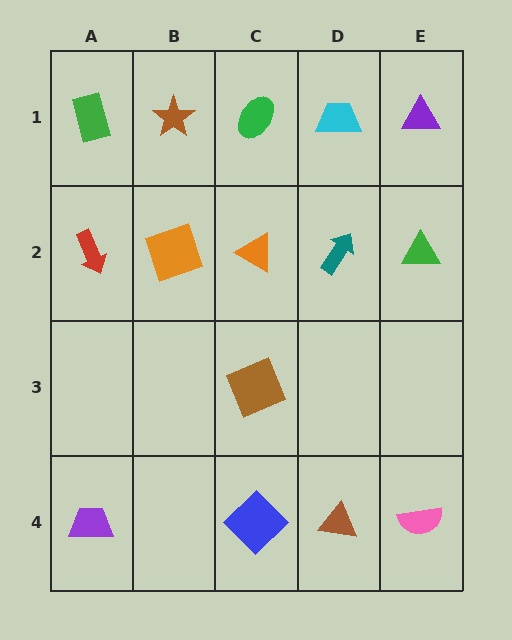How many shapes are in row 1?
5 shapes.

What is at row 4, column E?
A pink semicircle.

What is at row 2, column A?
A red arrow.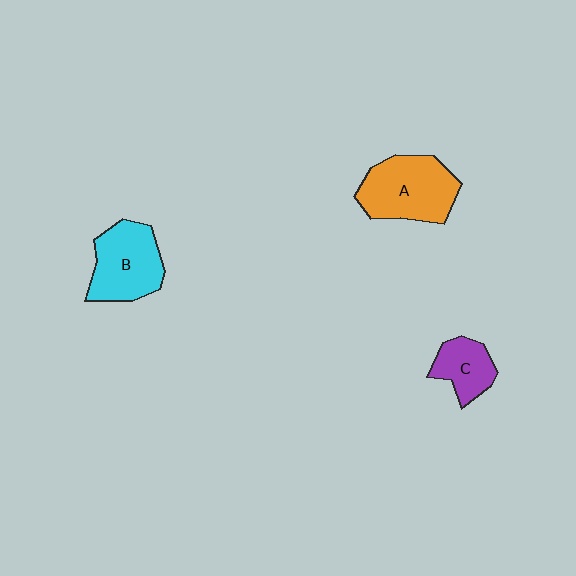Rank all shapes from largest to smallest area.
From largest to smallest: A (orange), B (cyan), C (purple).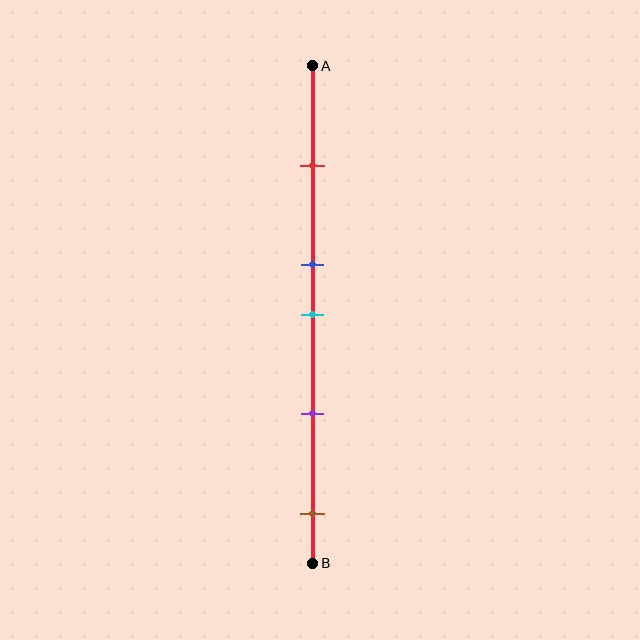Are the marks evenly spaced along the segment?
No, the marks are not evenly spaced.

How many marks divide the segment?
There are 5 marks dividing the segment.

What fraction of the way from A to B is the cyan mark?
The cyan mark is approximately 50% (0.5) of the way from A to B.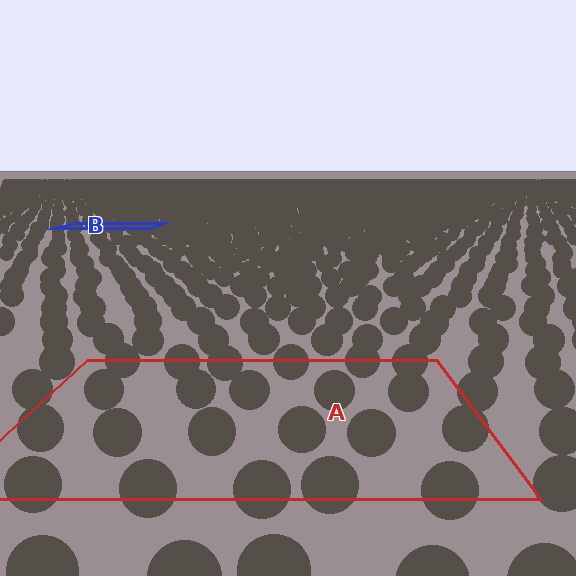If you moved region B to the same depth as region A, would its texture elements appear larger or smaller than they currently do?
They would appear larger. At a closer depth, the same texture elements are projected at a bigger on-screen size.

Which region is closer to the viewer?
Region A is closer. The texture elements there are larger and more spread out.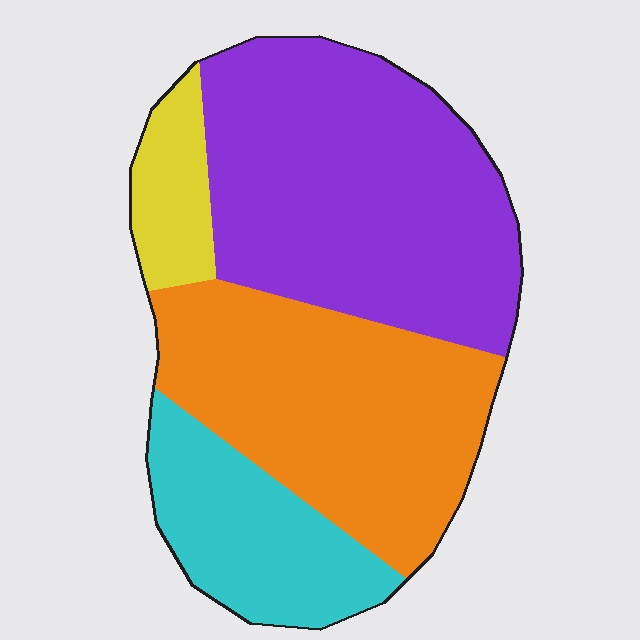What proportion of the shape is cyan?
Cyan covers roughly 15% of the shape.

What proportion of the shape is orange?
Orange takes up between a third and a half of the shape.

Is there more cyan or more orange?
Orange.